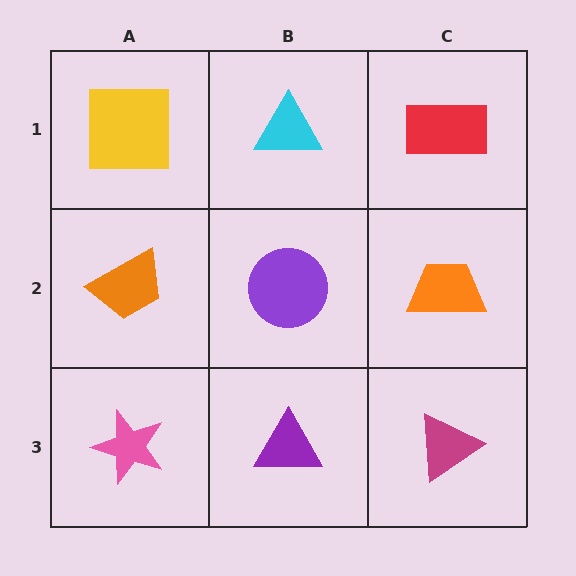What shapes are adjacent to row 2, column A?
A yellow square (row 1, column A), a pink star (row 3, column A), a purple circle (row 2, column B).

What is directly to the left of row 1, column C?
A cyan triangle.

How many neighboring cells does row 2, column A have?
3.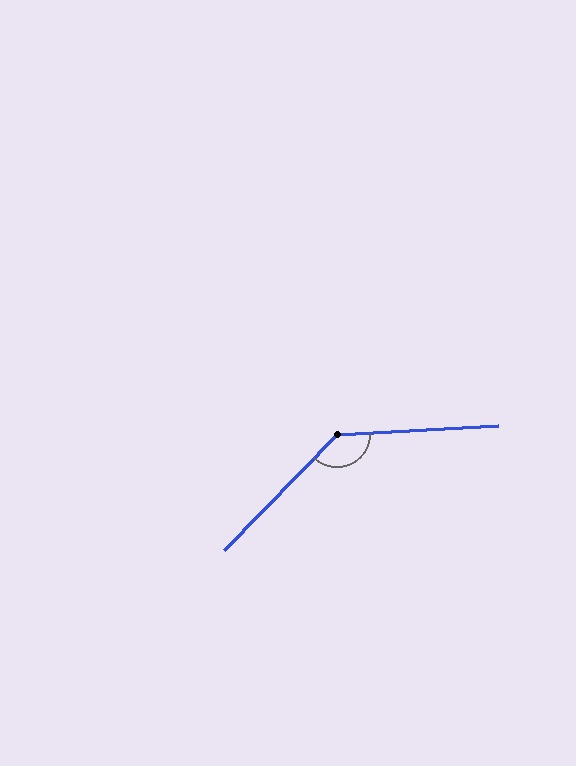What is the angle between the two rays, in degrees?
Approximately 137 degrees.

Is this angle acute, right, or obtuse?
It is obtuse.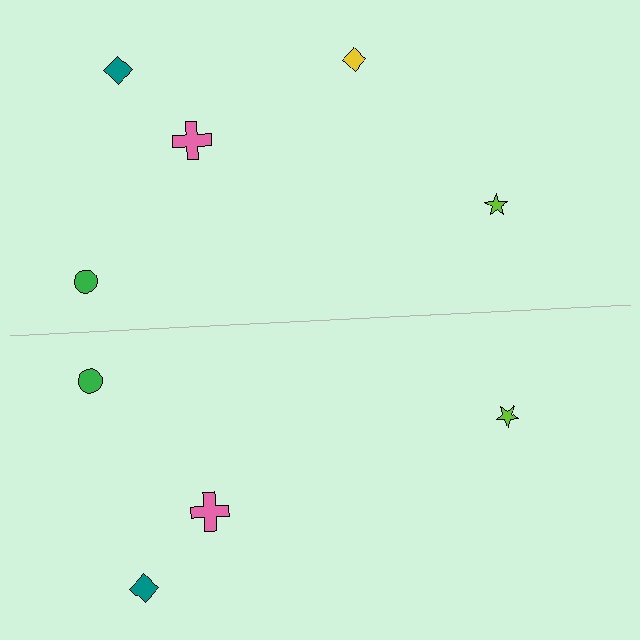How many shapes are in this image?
There are 9 shapes in this image.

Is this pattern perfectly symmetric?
No, the pattern is not perfectly symmetric. A yellow diamond is missing from the bottom side.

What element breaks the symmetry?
A yellow diamond is missing from the bottom side.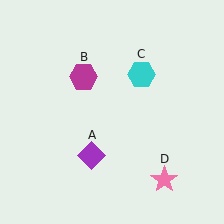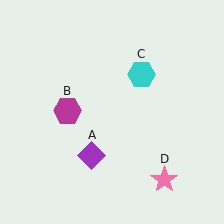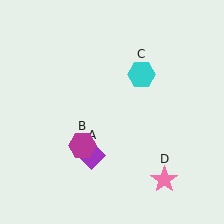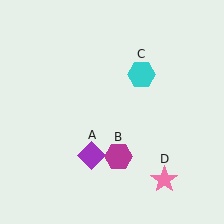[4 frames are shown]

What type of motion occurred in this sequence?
The magenta hexagon (object B) rotated counterclockwise around the center of the scene.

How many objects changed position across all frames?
1 object changed position: magenta hexagon (object B).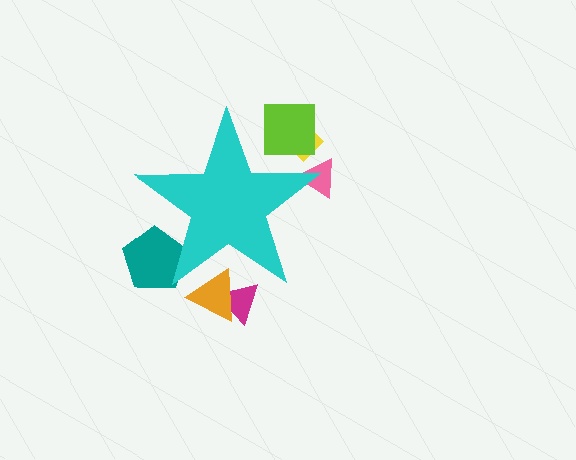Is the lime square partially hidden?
Yes, the lime square is partially hidden behind the cyan star.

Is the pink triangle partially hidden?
Yes, the pink triangle is partially hidden behind the cyan star.